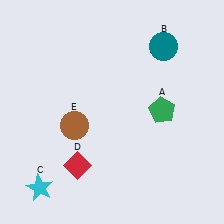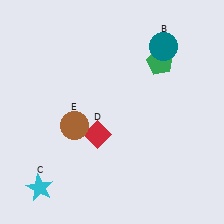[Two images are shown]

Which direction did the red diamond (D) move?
The red diamond (D) moved up.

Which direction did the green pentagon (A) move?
The green pentagon (A) moved up.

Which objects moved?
The objects that moved are: the green pentagon (A), the red diamond (D).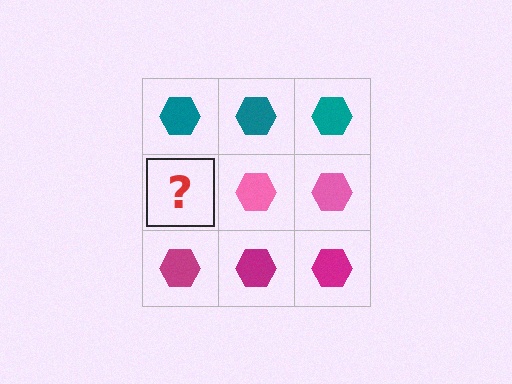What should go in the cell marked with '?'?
The missing cell should contain a pink hexagon.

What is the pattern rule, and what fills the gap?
The rule is that each row has a consistent color. The gap should be filled with a pink hexagon.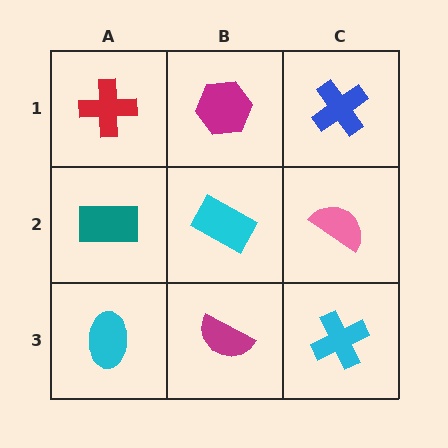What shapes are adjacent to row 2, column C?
A blue cross (row 1, column C), a cyan cross (row 3, column C), a cyan rectangle (row 2, column B).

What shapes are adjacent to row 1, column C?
A pink semicircle (row 2, column C), a magenta hexagon (row 1, column B).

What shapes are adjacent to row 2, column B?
A magenta hexagon (row 1, column B), a magenta semicircle (row 3, column B), a teal rectangle (row 2, column A), a pink semicircle (row 2, column C).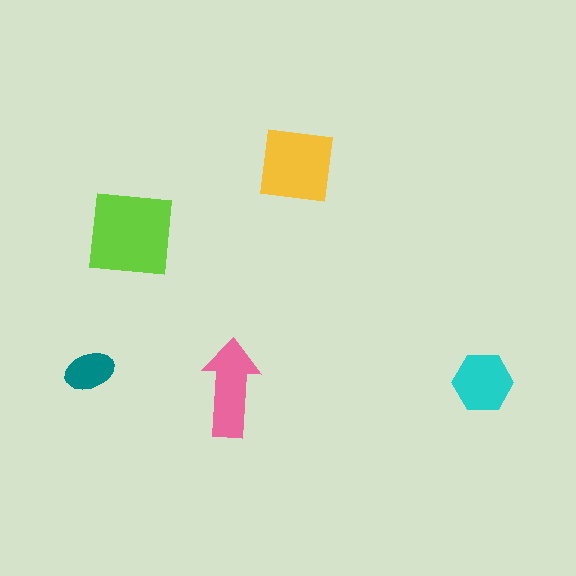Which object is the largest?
The lime square.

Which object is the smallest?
The teal ellipse.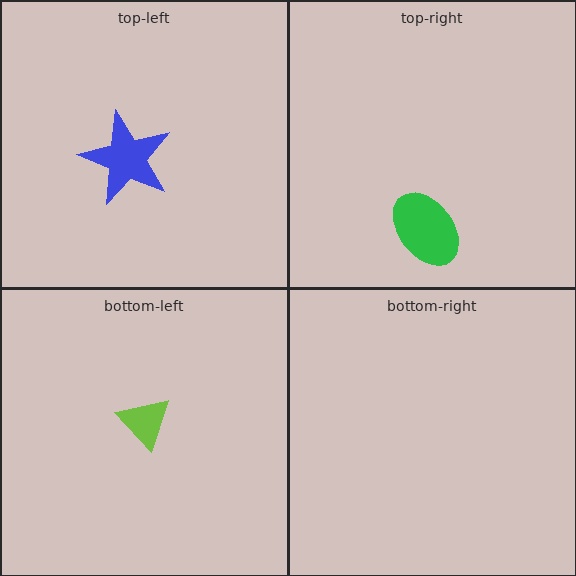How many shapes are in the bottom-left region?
1.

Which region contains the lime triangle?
The bottom-left region.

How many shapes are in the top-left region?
1.